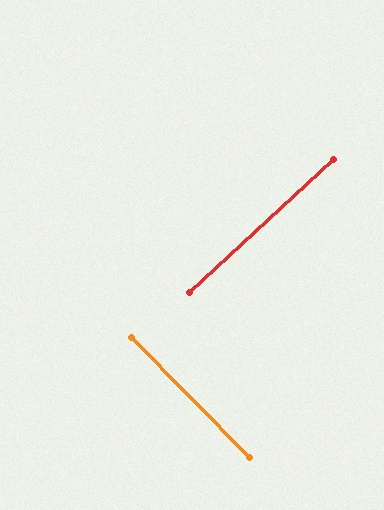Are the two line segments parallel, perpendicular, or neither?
Perpendicular — they meet at approximately 88°.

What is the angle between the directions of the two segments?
Approximately 88 degrees.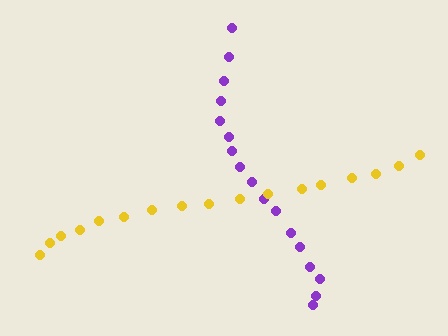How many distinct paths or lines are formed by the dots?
There are 2 distinct paths.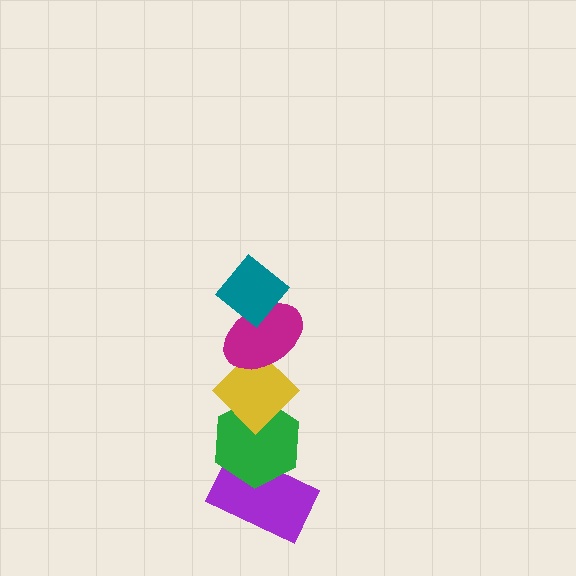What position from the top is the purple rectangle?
The purple rectangle is 5th from the top.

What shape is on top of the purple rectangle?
The green hexagon is on top of the purple rectangle.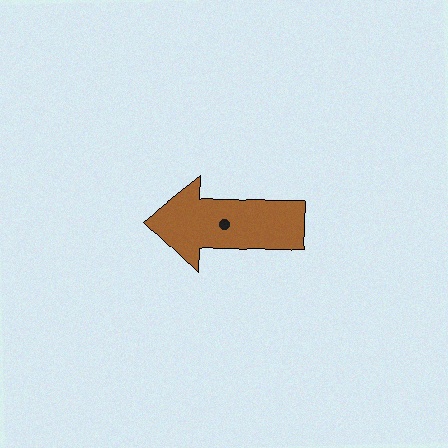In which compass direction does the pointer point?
West.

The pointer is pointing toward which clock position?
Roughly 9 o'clock.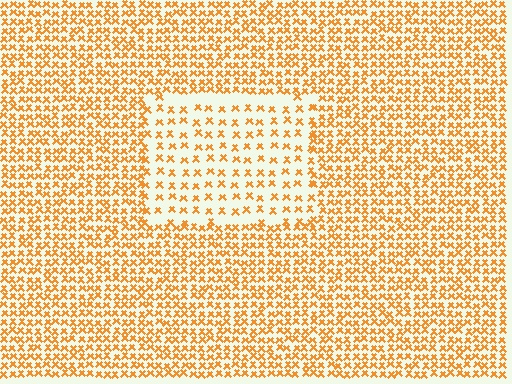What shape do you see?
I see a rectangle.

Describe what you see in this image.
The image contains small orange elements arranged at two different densities. A rectangle-shaped region is visible where the elements are less densely packed than the surrounding area.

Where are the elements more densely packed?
The elements are more densely packed outside the rectangle boundary.